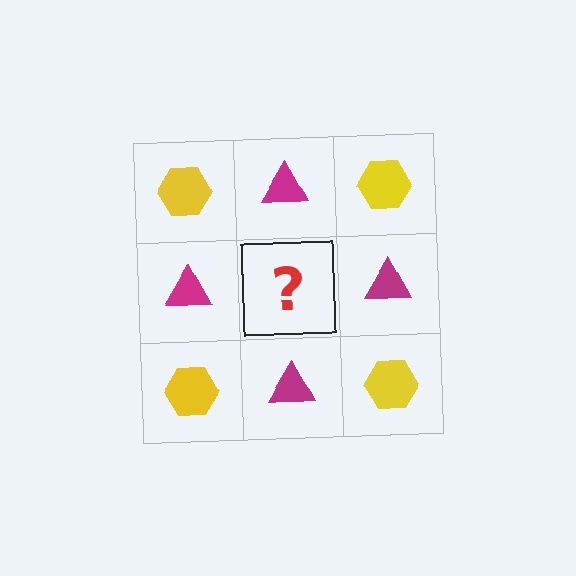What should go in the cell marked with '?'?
The missing cell should contain a yellow hexagon.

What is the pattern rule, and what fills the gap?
The rule is that it alternates yellow hexagon and magenta triangle in a checkerboard pattern. The gap should be filled with a yellow hexagon.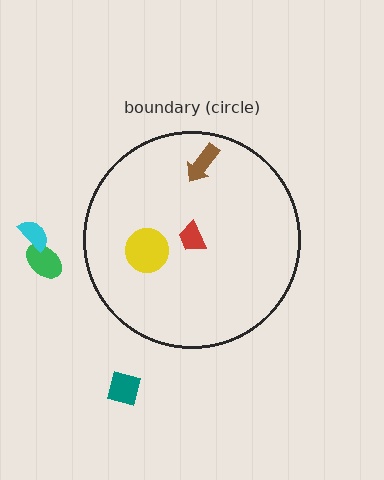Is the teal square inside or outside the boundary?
Outside.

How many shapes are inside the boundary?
3 inside, 3 outside.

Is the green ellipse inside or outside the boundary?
Outside.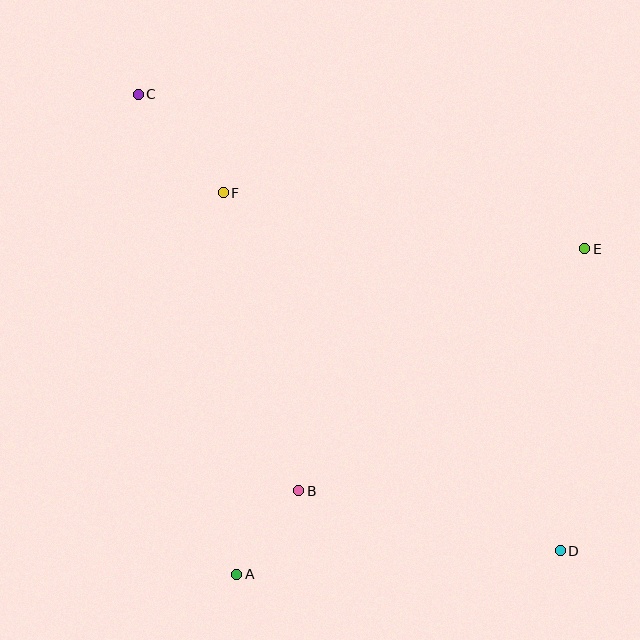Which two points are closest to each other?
Points A and B are closest to each other.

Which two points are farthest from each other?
Points C and D are farthest from each other.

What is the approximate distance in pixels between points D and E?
The distance between D and E is approximately 303 pixels.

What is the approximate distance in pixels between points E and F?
The distance between E and F is approximately 366 pixels.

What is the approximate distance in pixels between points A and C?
The distance between A and C is approximately 490 pixels.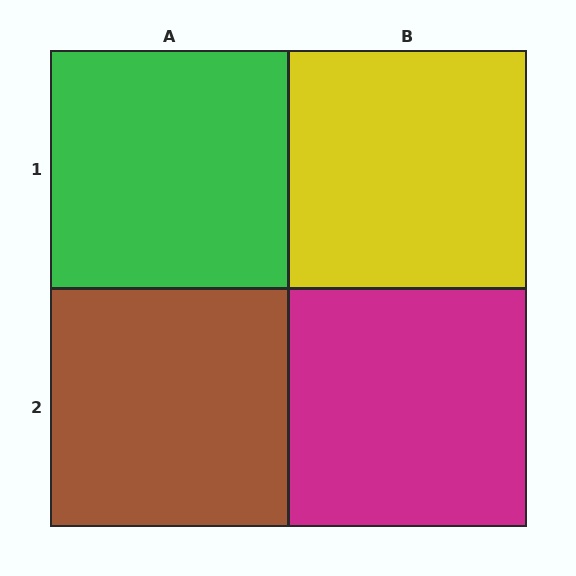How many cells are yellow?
1 cell is yellow.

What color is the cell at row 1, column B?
Yellow.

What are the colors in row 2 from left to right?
Brown, magenta.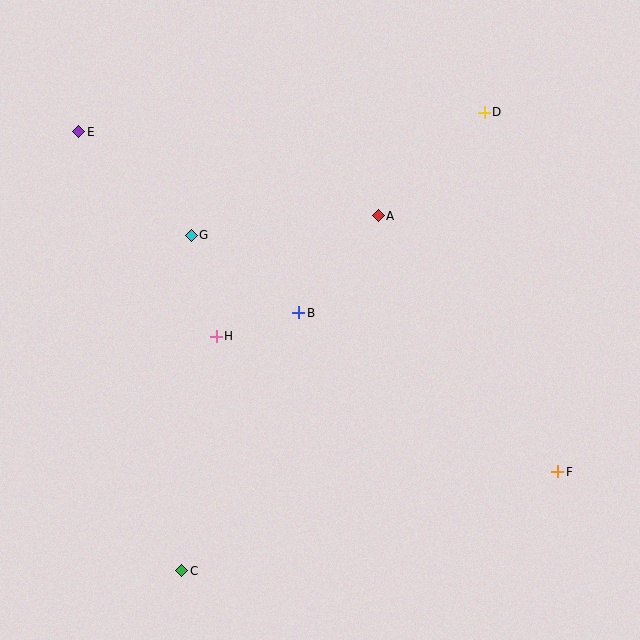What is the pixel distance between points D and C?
The distance between D and C is 549 pixels.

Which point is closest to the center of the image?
Point B at (299, 313) is closest to the center.